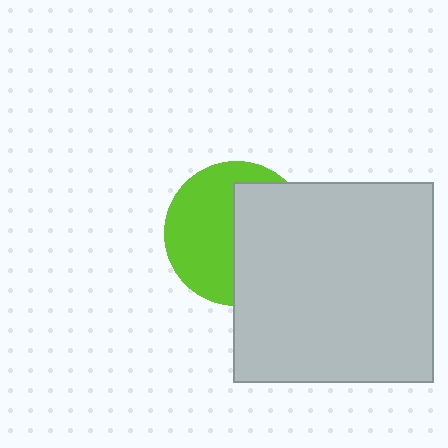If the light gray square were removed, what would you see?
You would see the complete lime circle.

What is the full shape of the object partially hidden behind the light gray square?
The partially hidden object is a lime circle.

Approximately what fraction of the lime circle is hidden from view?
Roughly 48% of the lime circle is hidden behind the light gray square.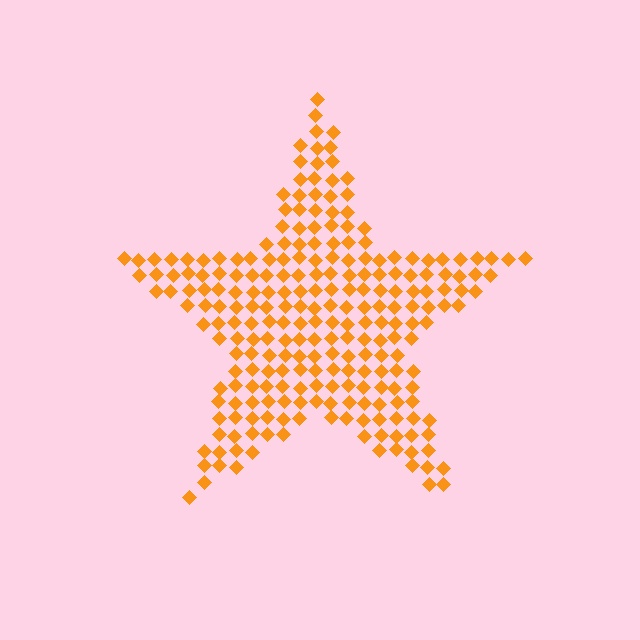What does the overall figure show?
The overall figure shows a star.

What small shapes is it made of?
It is made of small diamonds.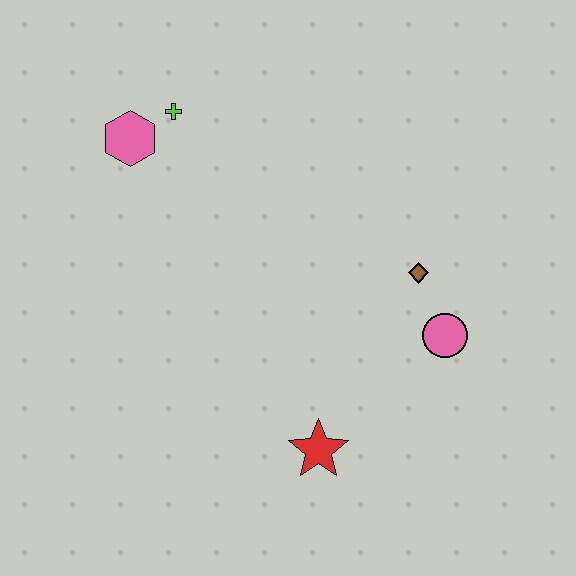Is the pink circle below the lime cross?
Yes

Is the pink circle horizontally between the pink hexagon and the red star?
No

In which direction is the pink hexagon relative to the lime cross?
The pink hexagon is to the left of the lime cross.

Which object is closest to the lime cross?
The pink hexagon is closest to the lime cross.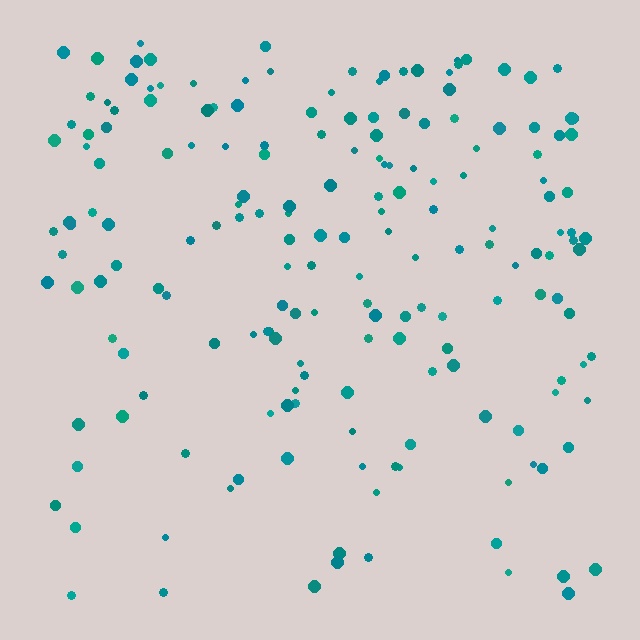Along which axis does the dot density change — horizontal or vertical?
Vertical.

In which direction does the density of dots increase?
From bottom to top, with the top side densest.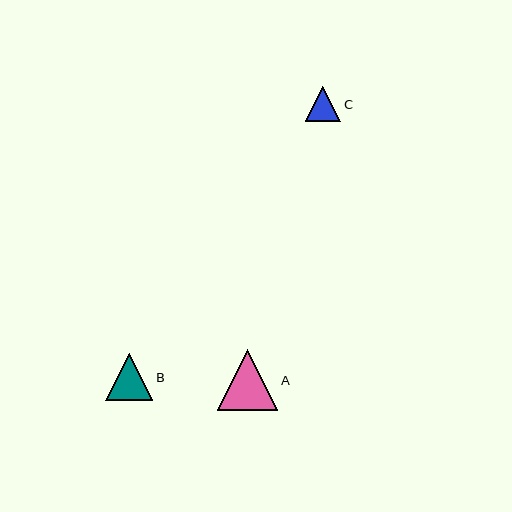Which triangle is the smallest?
Triangle C is the smallest with a size of approximately 35 pixels.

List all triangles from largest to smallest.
From largest to smallest: A, B, C.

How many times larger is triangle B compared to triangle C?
Triangle B is approximately 1.3 times the size of triangle C.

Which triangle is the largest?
Triangle A is the largest with a size of approximately 61 pixels.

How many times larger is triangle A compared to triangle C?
Triangle A is approximately 1.7 times the size of triangle C.